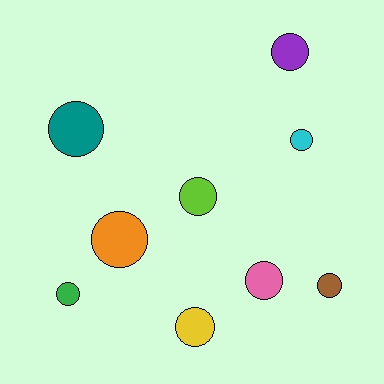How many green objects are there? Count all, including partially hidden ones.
There is 1 green object.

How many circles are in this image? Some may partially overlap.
There are 9 circles.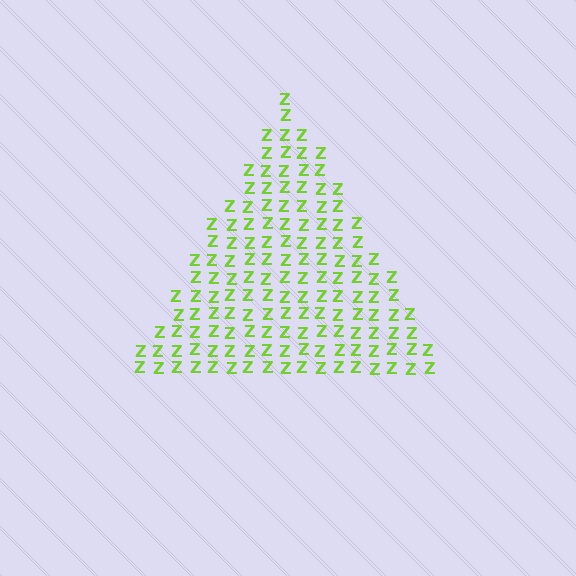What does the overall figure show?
The overall figure shows a triangle.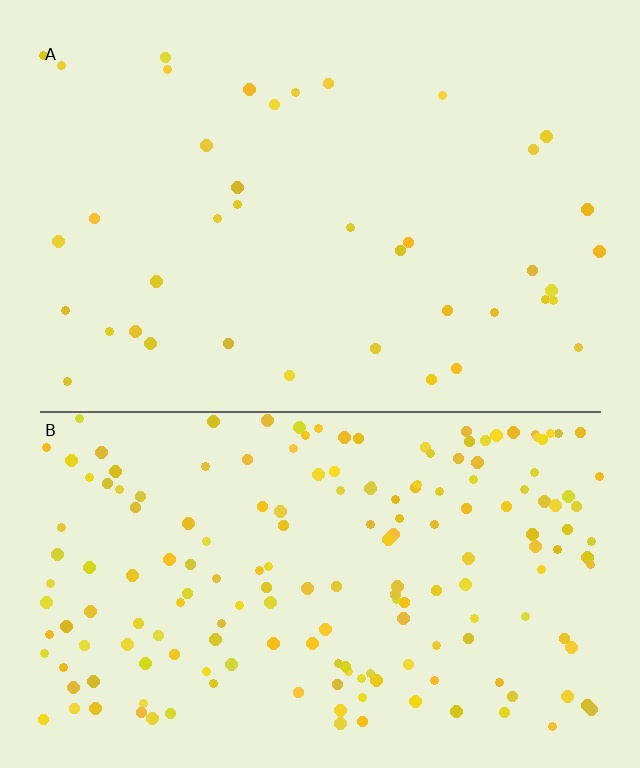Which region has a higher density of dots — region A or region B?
B (the bottom).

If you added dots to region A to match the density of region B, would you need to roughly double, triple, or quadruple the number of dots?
Approximately quadruple.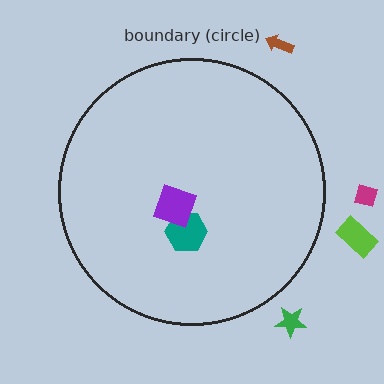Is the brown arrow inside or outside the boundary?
Outside.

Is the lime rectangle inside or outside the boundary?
Outside.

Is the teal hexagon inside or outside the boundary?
Inside.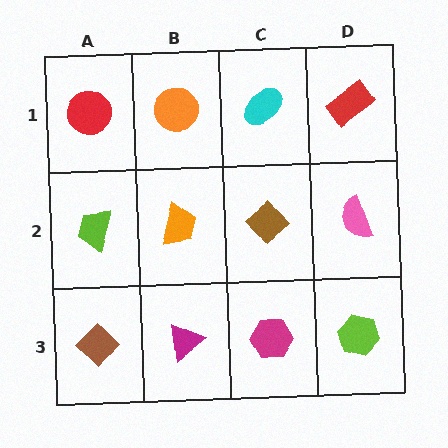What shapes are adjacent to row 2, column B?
An orange circle (row 1, column B), a magenta triangle (row 3, column B), a lime trapezoid (row 2, column A), a brown diamond (row 2, column C).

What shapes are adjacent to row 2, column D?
A red rectangle (row 1, column D), a lime hexagon (row 3, column D), a brown diamond (row 2, column C).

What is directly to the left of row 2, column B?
A lime trapezoid.